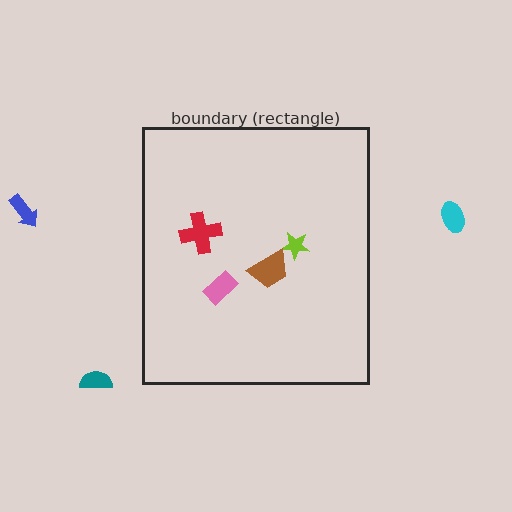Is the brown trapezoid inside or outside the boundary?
Inside.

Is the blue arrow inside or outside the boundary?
Outside.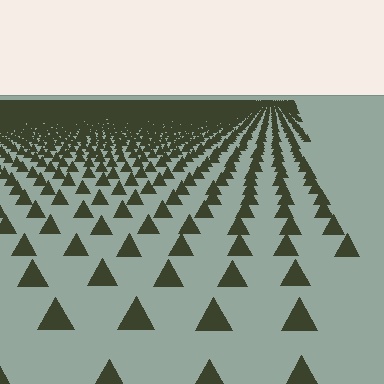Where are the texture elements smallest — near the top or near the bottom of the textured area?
Near the top.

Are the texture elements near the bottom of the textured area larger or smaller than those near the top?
Larger. Near the bottom, elements are closer to the viewer and appear at a bigger on-screen size.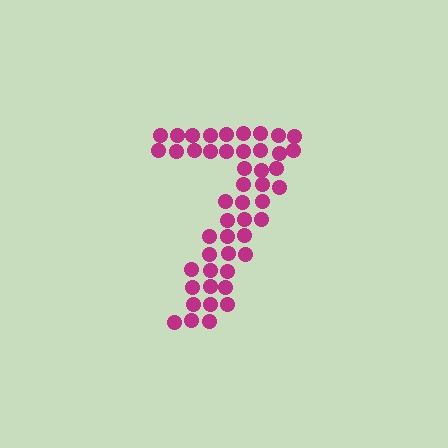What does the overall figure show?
The overall figure shows the digit 7.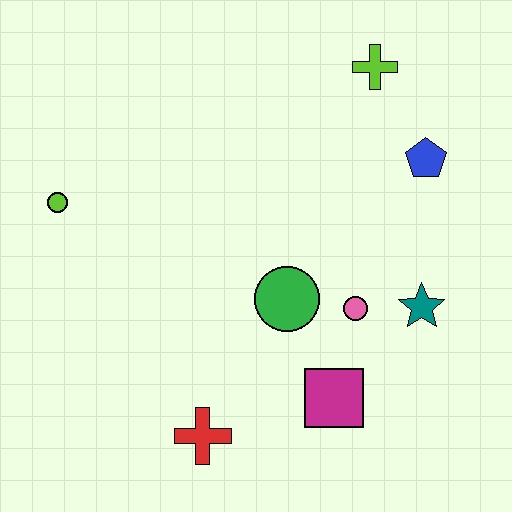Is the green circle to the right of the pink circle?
No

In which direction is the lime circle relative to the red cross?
The lime circle is above the red cross.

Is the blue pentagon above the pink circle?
Yes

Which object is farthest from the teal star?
The lime circle is farthest from the teal star.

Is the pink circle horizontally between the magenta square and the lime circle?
No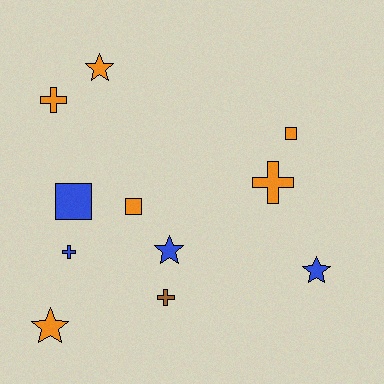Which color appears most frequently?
Orange, with 6 objects.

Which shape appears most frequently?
Cross, with 4 objects.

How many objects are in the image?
There are 11 objects.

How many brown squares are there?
There are no brown squares.